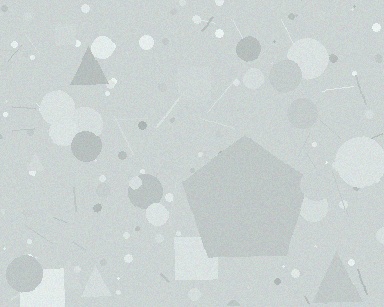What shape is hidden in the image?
A pentagon is hidden in the image.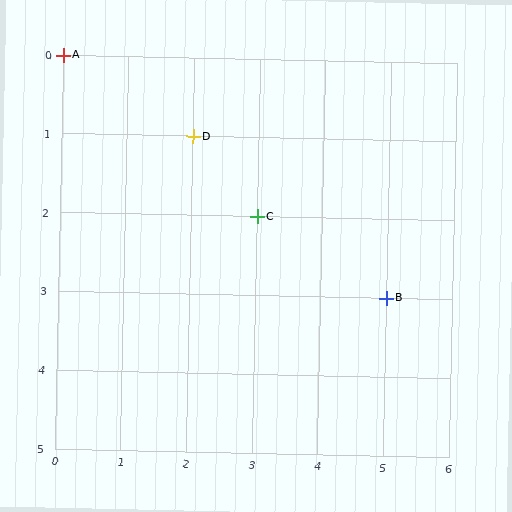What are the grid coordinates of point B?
Point B is at grid coordinates (5, 3).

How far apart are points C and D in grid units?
Points C and D are 1 column and 1 row apart (about 1.4 grid units diagonally).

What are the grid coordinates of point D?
Point D is at grid coordinates (2, 1).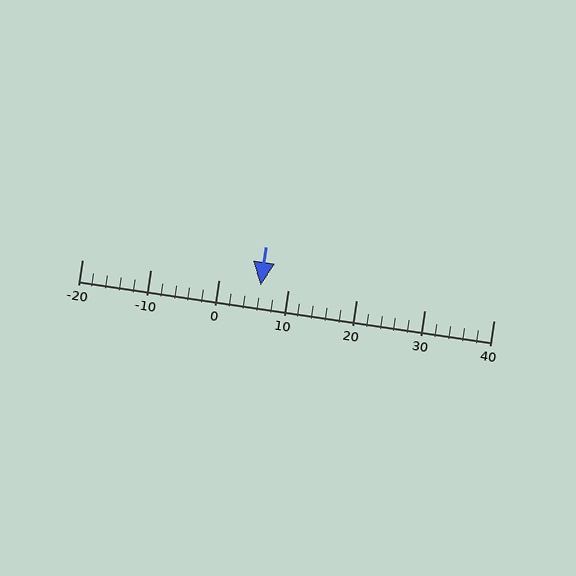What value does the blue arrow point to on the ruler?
The blue arrow points to approximately 6.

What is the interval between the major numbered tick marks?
The major tick marks are spaced 10 units apart.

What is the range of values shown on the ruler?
The ruler shows values from -20 to 40.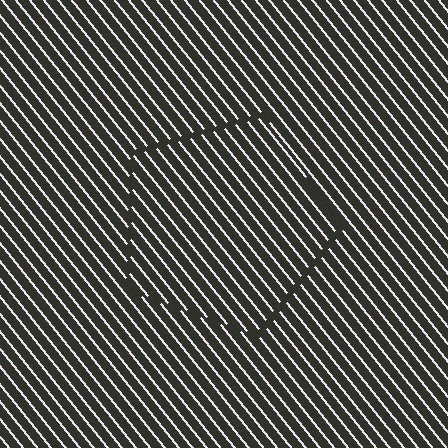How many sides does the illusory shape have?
5 sides — the line-ends trace a pentagon.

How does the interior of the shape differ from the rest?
The interior of the shape contains the same grating, shifted by half a period — the contour is defined by the phase discontinuity where line-ends from the inner and outer gratings abut.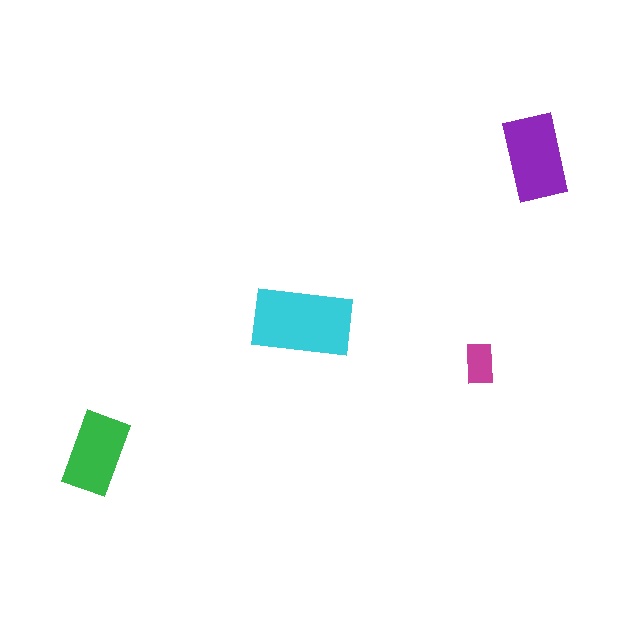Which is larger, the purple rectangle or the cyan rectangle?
The cyan one.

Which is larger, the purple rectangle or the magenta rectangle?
The purple one.